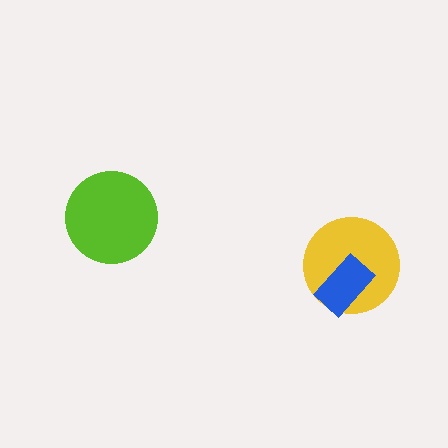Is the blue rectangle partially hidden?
No, no other shape covers it.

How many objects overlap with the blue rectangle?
1 object overlaps with the blue rectangle.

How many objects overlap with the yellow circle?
1 object overlaps with the yellow circle.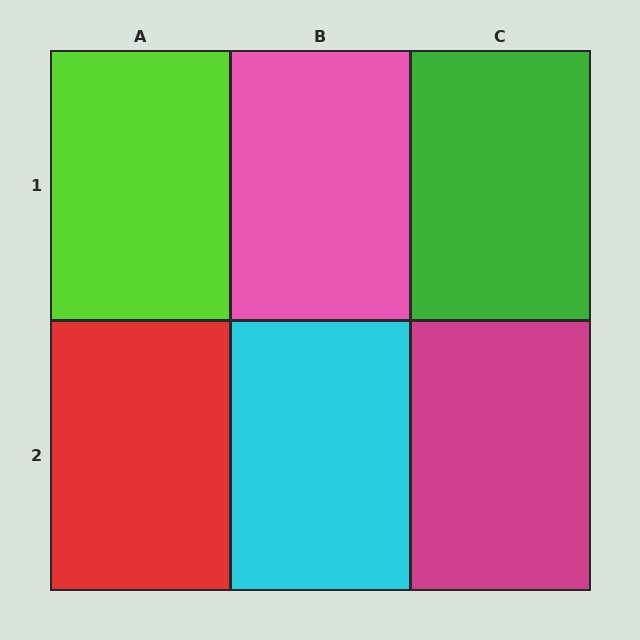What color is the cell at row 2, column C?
Magenta.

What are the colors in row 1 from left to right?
Lime, pink, green.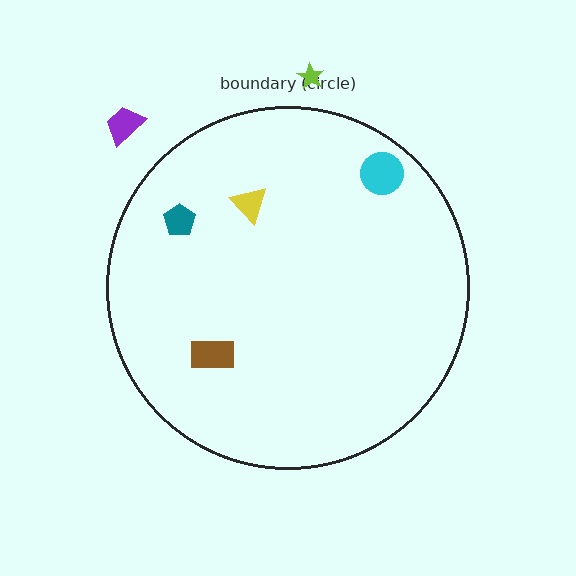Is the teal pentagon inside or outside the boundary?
Inside.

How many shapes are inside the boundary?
4 inside, 2 outside.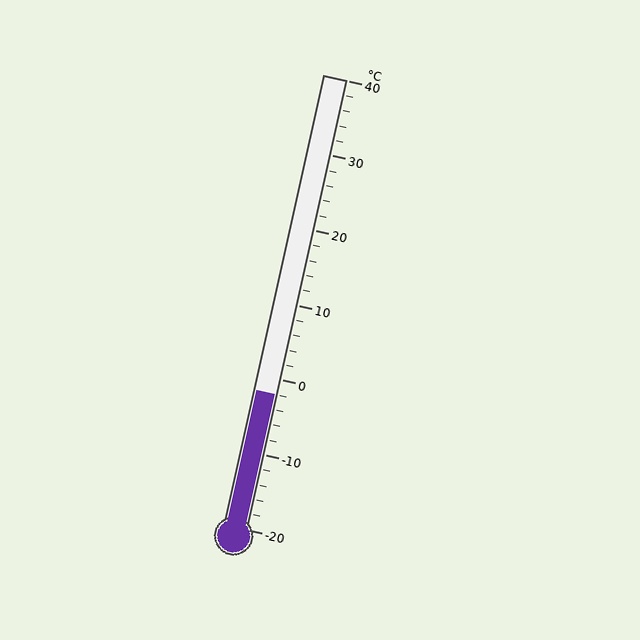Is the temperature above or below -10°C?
The temperature is above -10°C.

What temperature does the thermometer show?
The thermometer shows approximately -2°C.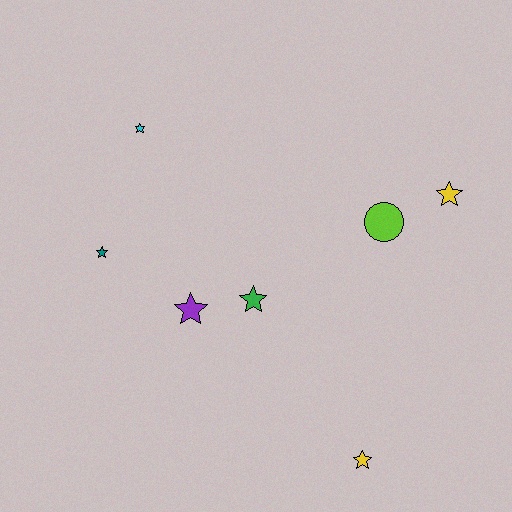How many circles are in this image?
There is 1 circle.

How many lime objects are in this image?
There is 1 lime object.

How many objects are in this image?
There are 7 objects.